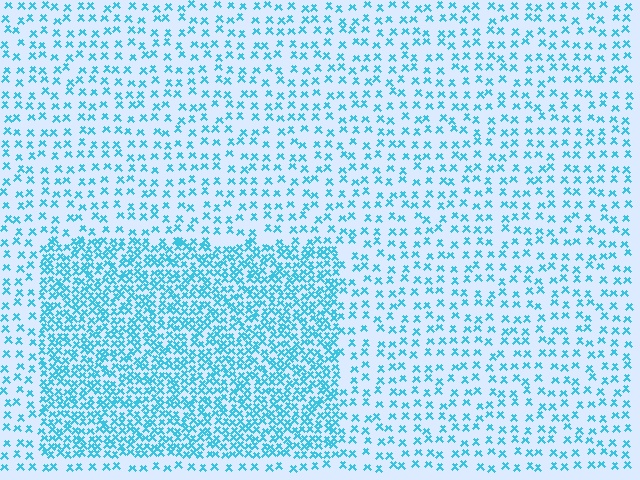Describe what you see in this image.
The image contains small cyan elements arranged at two different densities. A rectangle-shaped region is visible where the elements are more densely packed than the surrounding area.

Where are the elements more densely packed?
The elements are more densely packed inside the rectangle boundary.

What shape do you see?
I see a rectangle.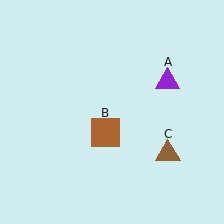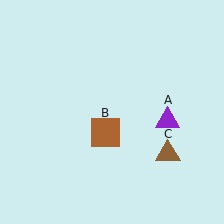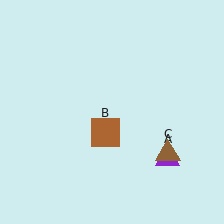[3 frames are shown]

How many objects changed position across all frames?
1 object changed position: purple triangle (object A).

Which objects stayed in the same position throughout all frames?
Brown square (object B) and brown triangle (object C) remained stationary.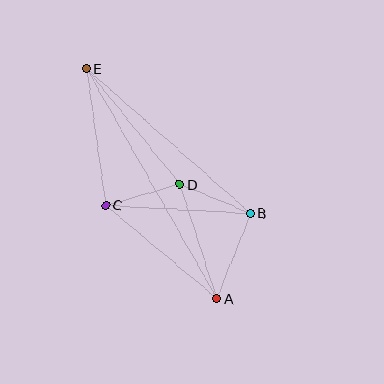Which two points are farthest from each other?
Points A and E are farthest from each other.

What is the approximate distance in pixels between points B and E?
The distance between B and E is approximately 219 pixels.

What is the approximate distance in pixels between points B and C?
The distance between B and C is approximately 145 pixels.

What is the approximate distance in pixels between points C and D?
The distance between C and D is approximately 77 pixels.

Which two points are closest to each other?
Points B and D are closest to each other.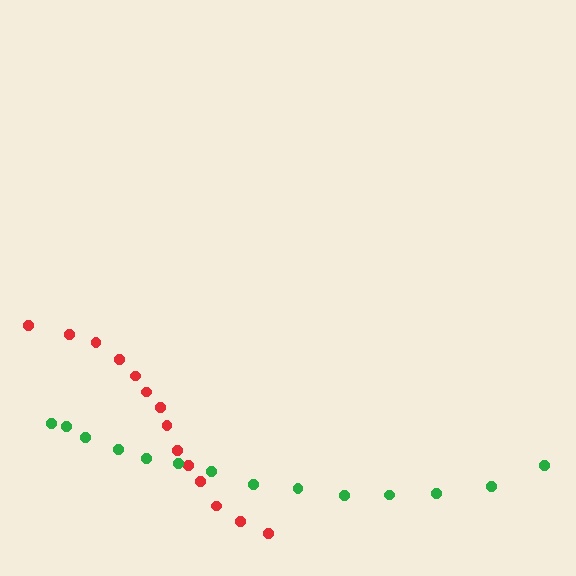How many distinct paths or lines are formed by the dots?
There are 2 distinct paths.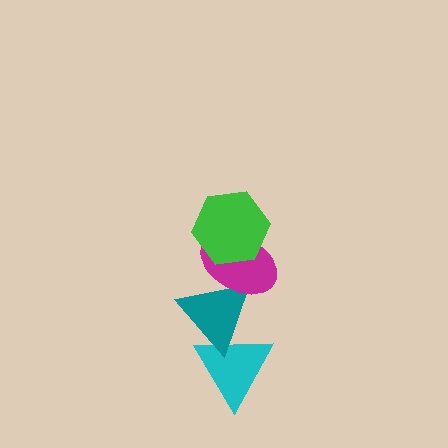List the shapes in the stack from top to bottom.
From top to bottom: the green hexagon, the magenta ellipse, the teal triangle, the cyan triangle.